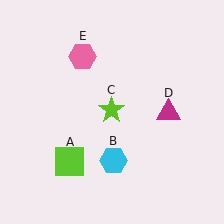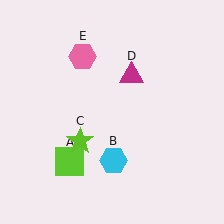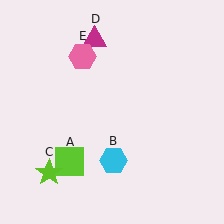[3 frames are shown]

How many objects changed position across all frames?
2 objects changed position: lime star (object C), magenta triangle (object D).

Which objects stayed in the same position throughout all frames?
Lime square (object A) and cyan hexagon (object B) and pink hexagon (object E) remained stationary.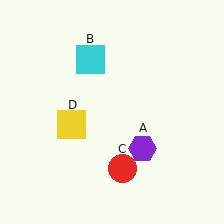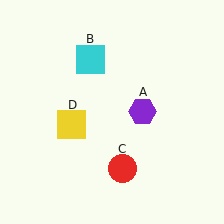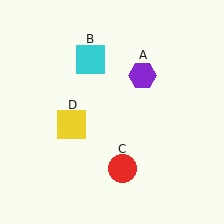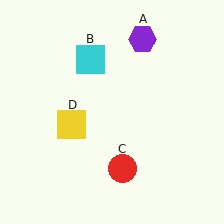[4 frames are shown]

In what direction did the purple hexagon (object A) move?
The purple hexagon (object A) moved up.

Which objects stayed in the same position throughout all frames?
Cyan square (object B) and red circle (object C) and yellow square (object D) remained stationary.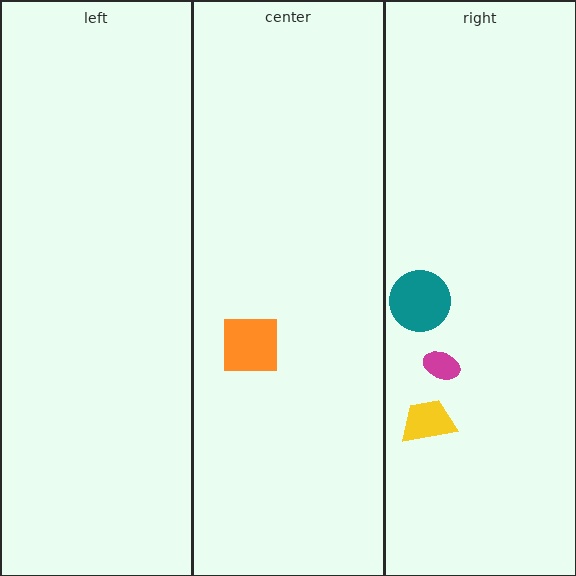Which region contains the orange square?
The center region.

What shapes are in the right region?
The yellow trapezoid, the magenta ellipse, the teal circle.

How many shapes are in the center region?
1.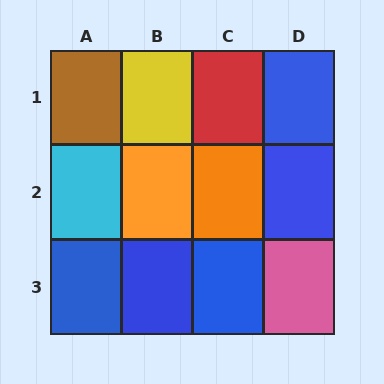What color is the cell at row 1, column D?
Blue.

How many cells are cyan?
1 cell is cyan.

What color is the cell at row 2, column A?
Cyan.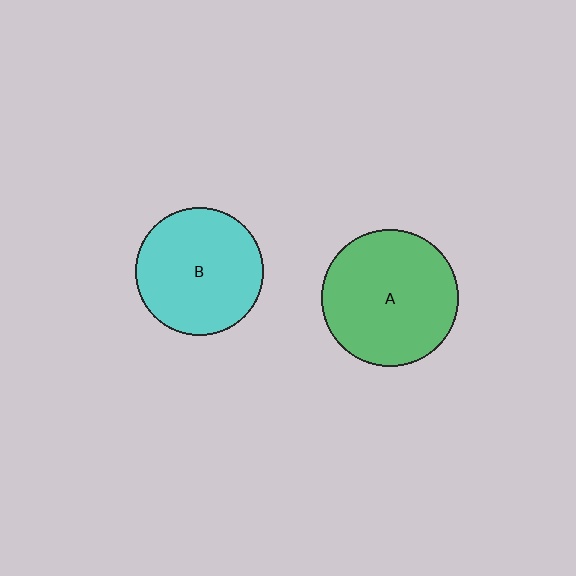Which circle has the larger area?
Circle A (green).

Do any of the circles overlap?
No, none of the circles overlap.